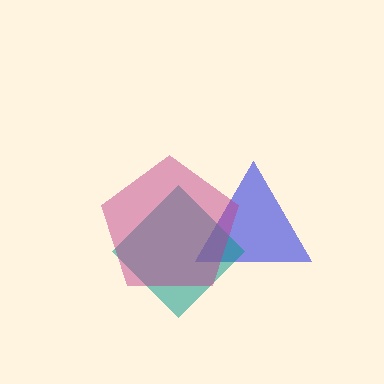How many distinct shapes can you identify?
There are 3 distinct shapes: a blue triangle, a teal diamond, a magenta pentagon.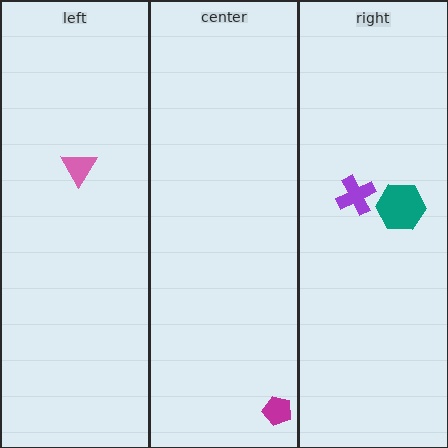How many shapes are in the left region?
1.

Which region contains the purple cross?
The right region.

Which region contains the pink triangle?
The left region.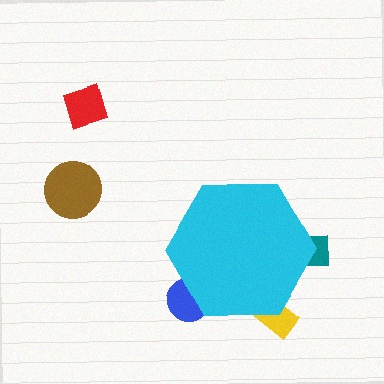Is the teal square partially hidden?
Yes, the teal square is partially hidden behind the cyan hexagon.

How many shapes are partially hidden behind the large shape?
3 shapes are partially hidden.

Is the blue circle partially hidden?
Yes, the blue circle is partially hidden behind the cyan hexagon.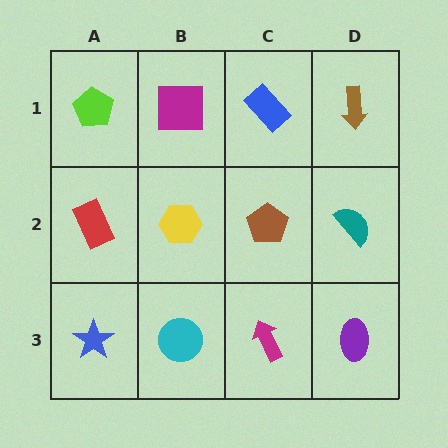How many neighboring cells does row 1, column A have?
2.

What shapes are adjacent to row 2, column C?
A blue rectangle (row 1, column C), a magenta arrow (row 3, column C), a yellow hexagon (row 2, column B), a teal semicircle (row 2, column D).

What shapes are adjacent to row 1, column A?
A red rectangle (row 2, column A), a magenta square (row 1, column B).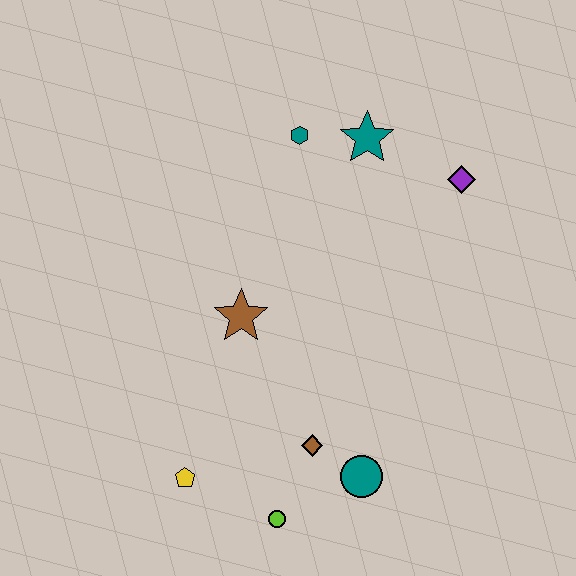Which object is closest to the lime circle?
The brown diamond is closest to the lime circle.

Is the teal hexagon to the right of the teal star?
No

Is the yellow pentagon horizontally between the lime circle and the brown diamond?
No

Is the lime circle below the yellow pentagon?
Yes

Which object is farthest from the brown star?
The purple diamond is farthest from the brown star.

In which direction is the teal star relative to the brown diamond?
The teal star is above the brown diamond.